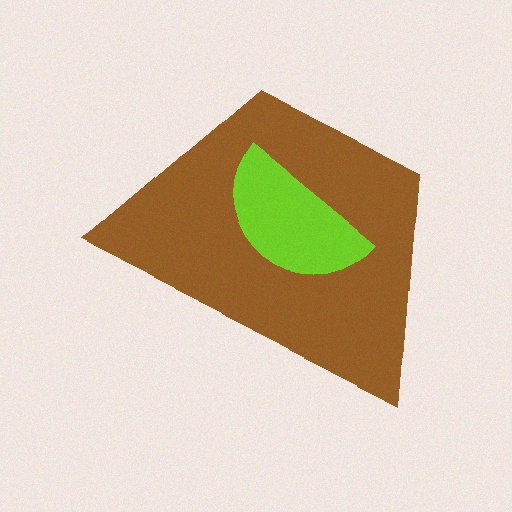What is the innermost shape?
The lime semicircle.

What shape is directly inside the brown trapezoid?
The lime semicircle.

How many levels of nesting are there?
2.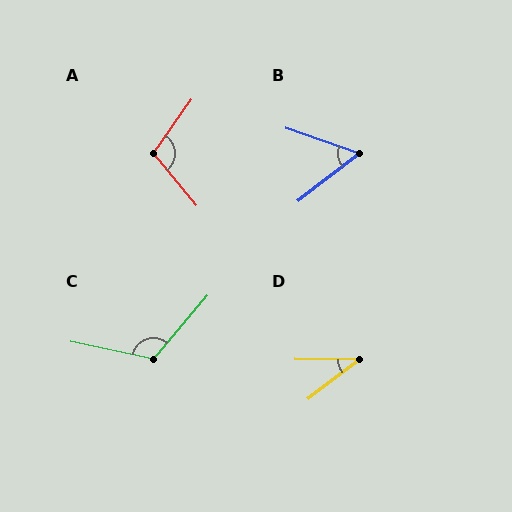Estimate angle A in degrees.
Approximately 105 degrees.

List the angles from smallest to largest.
D (39°), B (57°), A (105°), C (118°).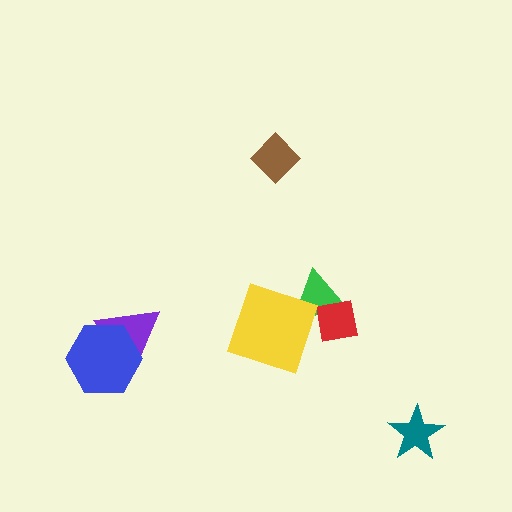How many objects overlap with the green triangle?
2 objects overlap with the green triangle.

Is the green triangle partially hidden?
Yes, it is partially covered by another shape.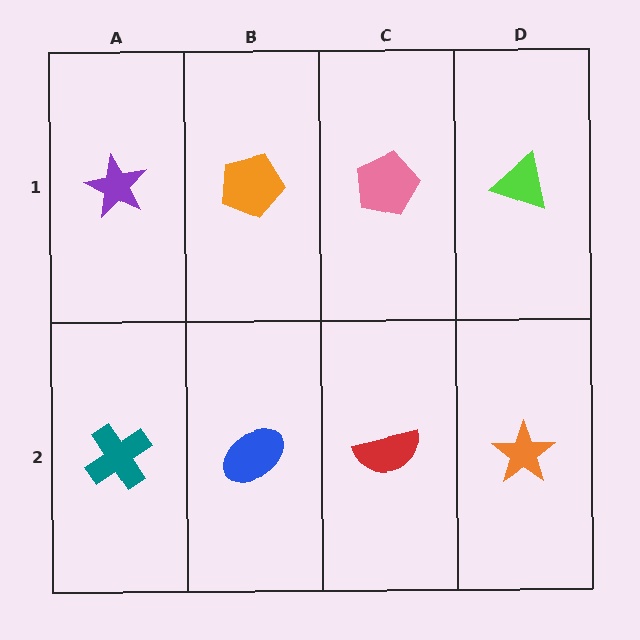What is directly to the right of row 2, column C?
An orange star.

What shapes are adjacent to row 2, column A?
A purple star (row 1, column A), a blue ellipse (row 2, column B).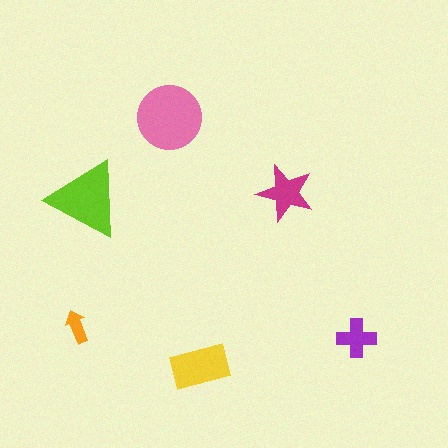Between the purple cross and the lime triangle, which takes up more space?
The lime triangle.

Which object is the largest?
The pink circle.